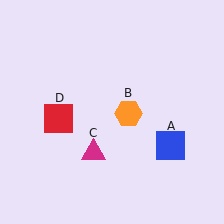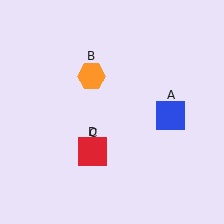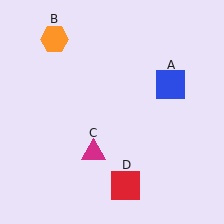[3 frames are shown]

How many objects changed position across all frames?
3 objects changed position: blue square (object A), orange hexagon (object B), red square (object D).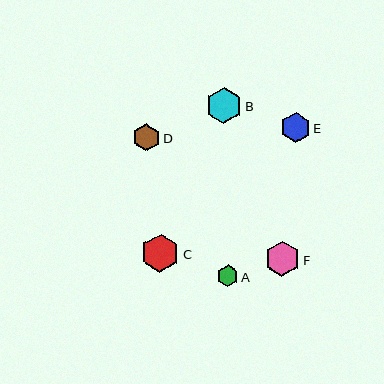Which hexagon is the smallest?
Hexagon A is the smallest with a size of approximately 22 pixels.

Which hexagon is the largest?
Hexagon C is the largest with a size of approximately 38 pixels.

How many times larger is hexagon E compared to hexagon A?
Hexagon E is approximately 1.4 times the size of hexagon A.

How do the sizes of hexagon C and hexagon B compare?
Hexagon C and hexagon B are approximately the same size.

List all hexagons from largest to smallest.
From largest to smallest: C, B, F, E, D, A.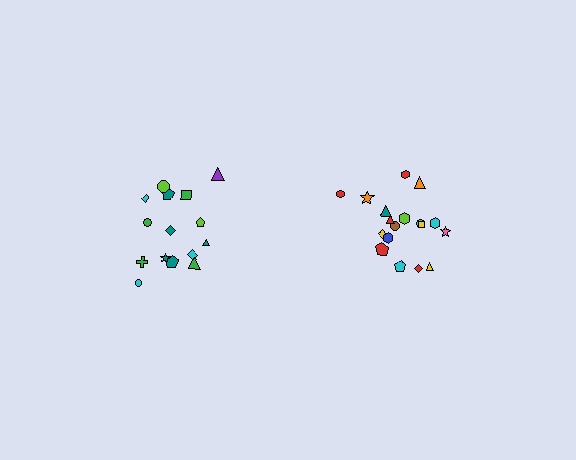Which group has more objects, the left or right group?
The right group.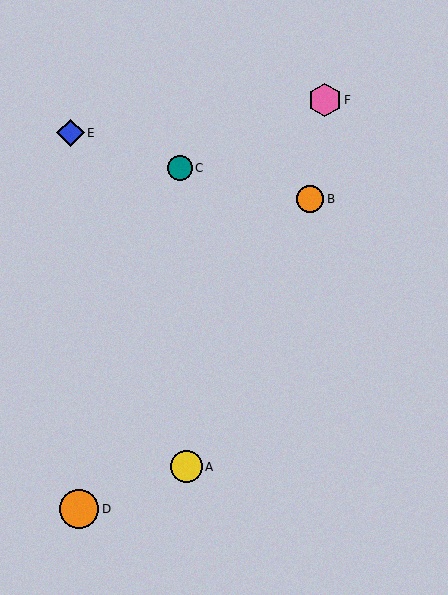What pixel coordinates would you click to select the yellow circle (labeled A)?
Click at (187, 467) to select the yellow circle A.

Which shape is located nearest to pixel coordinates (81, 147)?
The blue diamond (labeled E) at (70, 133) is nearest to that location.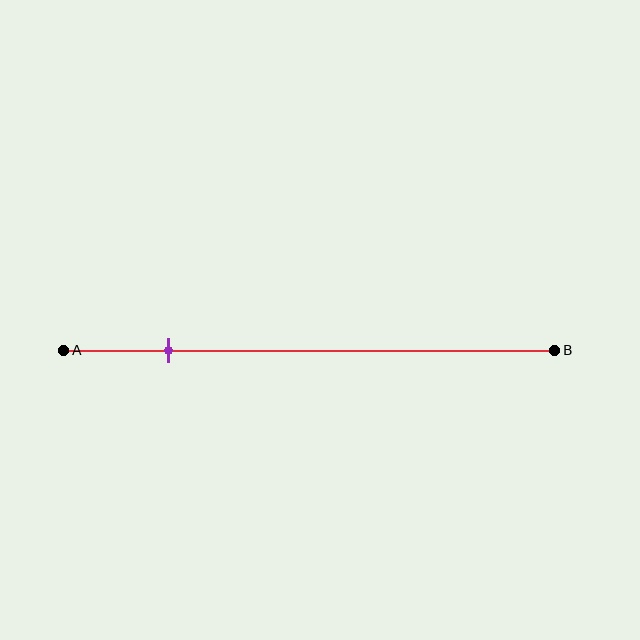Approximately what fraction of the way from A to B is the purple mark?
The purple mark is approximately 20% of the way from A to B.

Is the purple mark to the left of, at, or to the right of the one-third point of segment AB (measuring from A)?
The purple mark is to the left of the one-third point of segment AB.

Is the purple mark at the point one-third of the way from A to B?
No, the mark is at about 20% from A, not at the 33% one-third point.